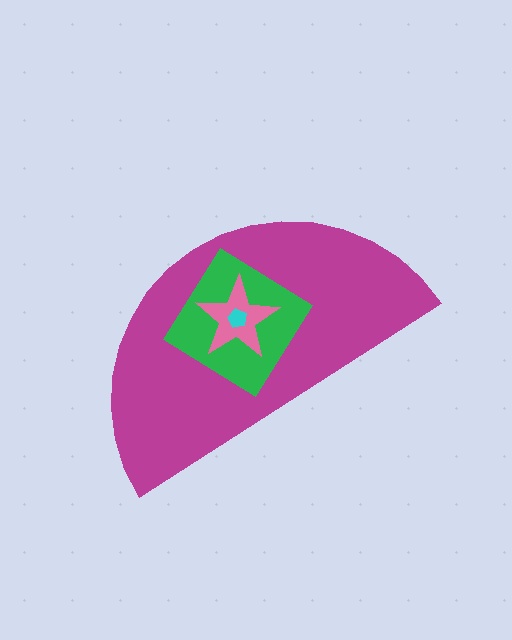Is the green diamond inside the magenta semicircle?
Yes.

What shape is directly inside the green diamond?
The pink star.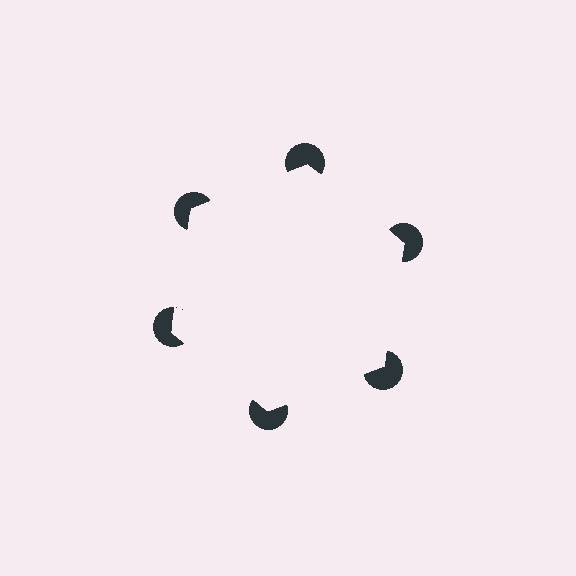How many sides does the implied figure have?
6 sides.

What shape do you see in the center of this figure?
An illusory hexagon — its edges are inferred from the aligned wedge cuts in the pac-man discs, not physically drawn.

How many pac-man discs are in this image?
There are 6 — one at each vertex of the illusory hexagon.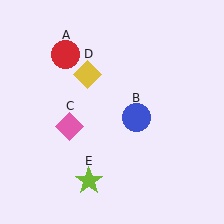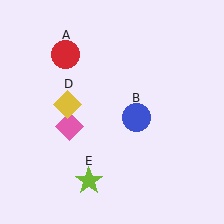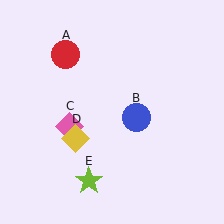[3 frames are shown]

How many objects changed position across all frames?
1 object changed position: yellow diamond (object D).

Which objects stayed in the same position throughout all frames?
Red circle (object A) and blue circle (object B) and pink diamond (object C) and lime star (object E) remained stationary.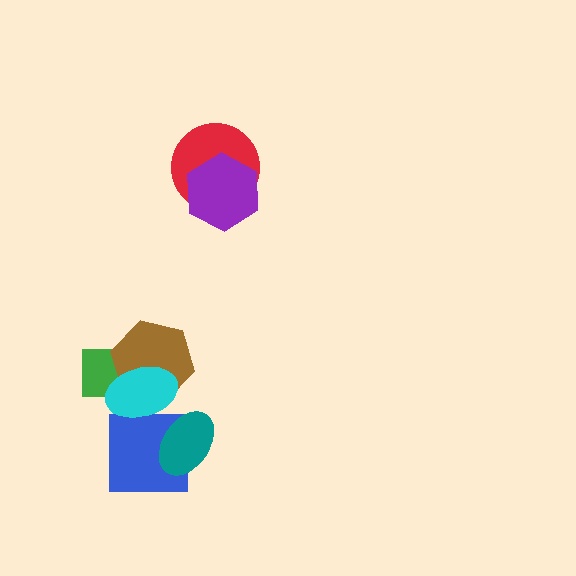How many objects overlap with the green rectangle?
2 objects overlap with the green rectangle.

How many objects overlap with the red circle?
1 object overlaps with the red circle.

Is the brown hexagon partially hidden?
Yes, it is partially covered by another shape.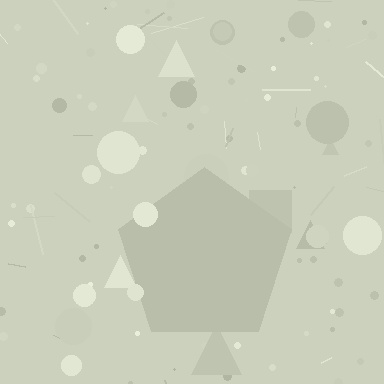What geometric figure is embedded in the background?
A pentagon is embedded in the background.